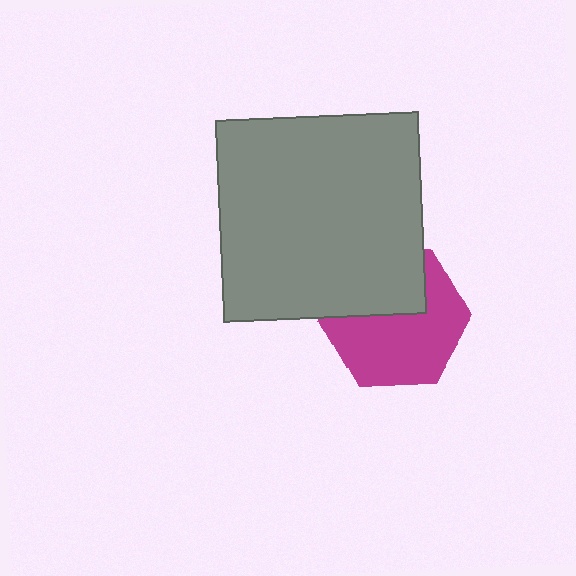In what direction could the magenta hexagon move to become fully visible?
The magenta hexagon could move down. That would shift it out from behind the gray square entirely.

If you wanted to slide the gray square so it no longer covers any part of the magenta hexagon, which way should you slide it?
Slide it up — that is the most direct way to separate the two shapes.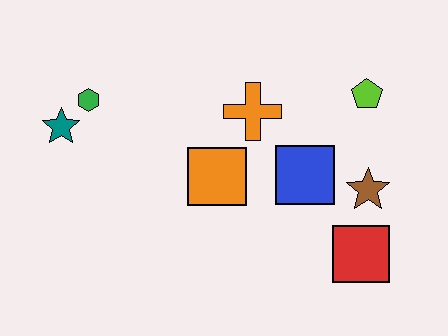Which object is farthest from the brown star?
The teal star is farthest from the brown star.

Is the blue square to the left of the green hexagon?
No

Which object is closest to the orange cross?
The orange square is closest to the orange cross.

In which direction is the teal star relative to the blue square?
The teal star is to the left of the blue square.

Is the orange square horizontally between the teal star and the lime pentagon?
Yes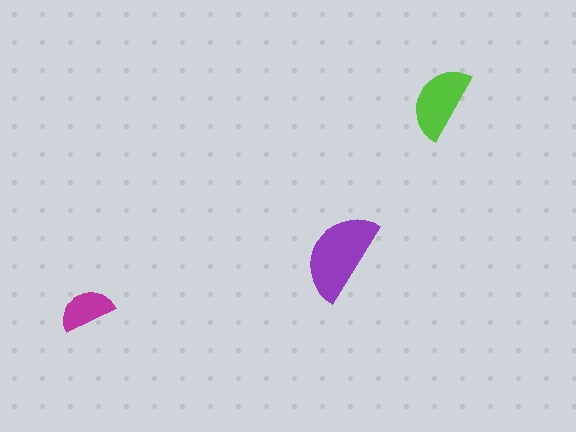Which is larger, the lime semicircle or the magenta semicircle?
The lime one.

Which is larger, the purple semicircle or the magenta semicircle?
The purple one.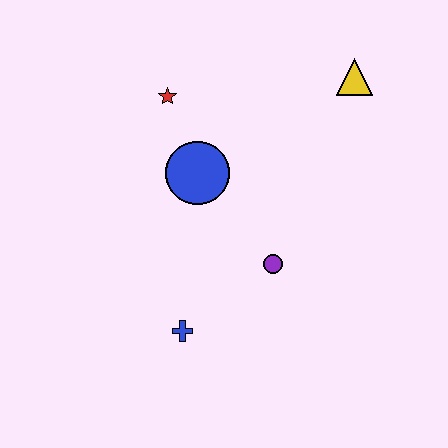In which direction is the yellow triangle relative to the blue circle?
The yellow triangle is to the right of the blue circle.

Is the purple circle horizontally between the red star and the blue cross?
No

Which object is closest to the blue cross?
The purple circle is closest to the blue cross.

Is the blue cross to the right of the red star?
Yes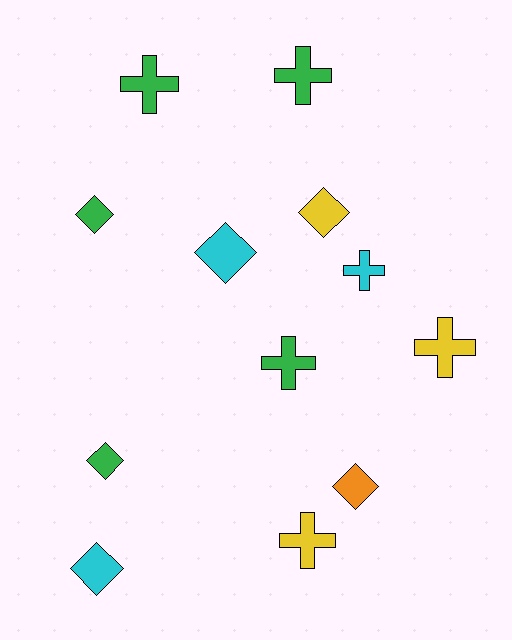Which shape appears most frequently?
Cross, with 6 objects.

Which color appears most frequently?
Green, with 5 objects.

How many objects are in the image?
There are 12 objects.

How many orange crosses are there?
There are no orange crosses.